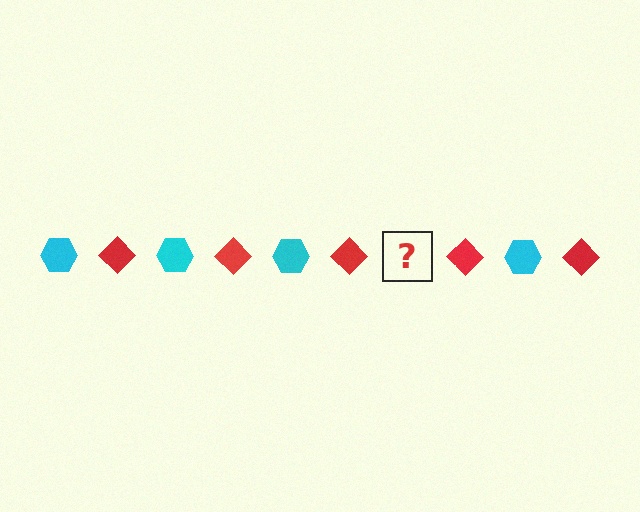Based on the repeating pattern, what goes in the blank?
The blank should be a cyan hexagon.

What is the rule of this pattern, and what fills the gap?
The rule is that the pattern alternates between cyan hexagon and red diamond. The gap should be filled with a cyan hexagon.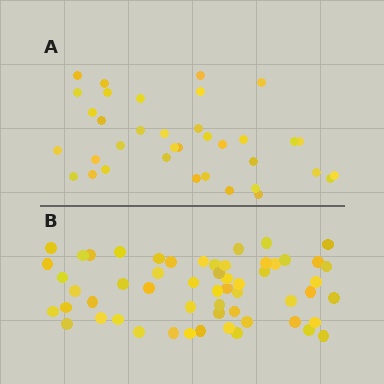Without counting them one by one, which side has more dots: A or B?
Region B (the bottom region) has more dots.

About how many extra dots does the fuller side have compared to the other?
Region B has approximately 20 more dots than region A.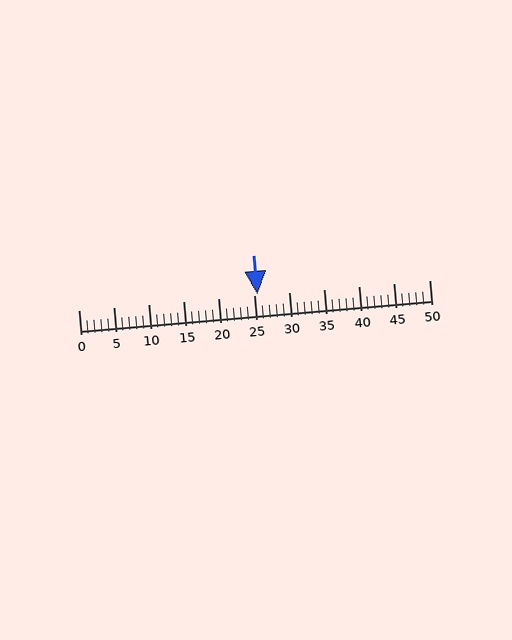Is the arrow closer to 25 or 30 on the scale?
The arrow is closer to 25.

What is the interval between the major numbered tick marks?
The major tick marks are spaced 5 units apart.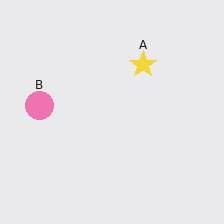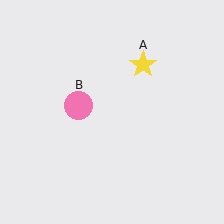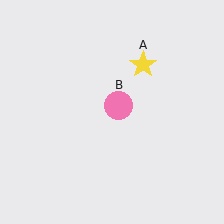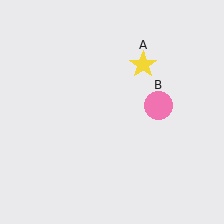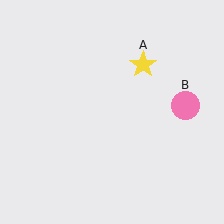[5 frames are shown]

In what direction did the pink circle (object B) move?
The pink circle (object B) moved right.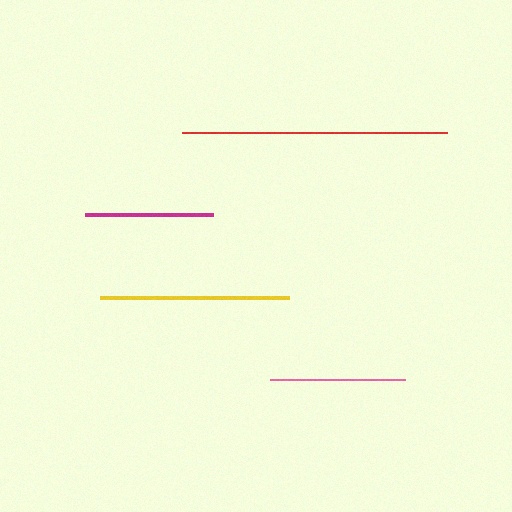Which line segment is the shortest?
The magenta line is the shortest at approximately 128 pixels.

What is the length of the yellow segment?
The yellow segment is approximately 190 pixels long.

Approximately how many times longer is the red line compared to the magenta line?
The red line is approximately 2.1 times the length of the magenta line.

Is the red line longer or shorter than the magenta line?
The red line is longer than the magenta line.